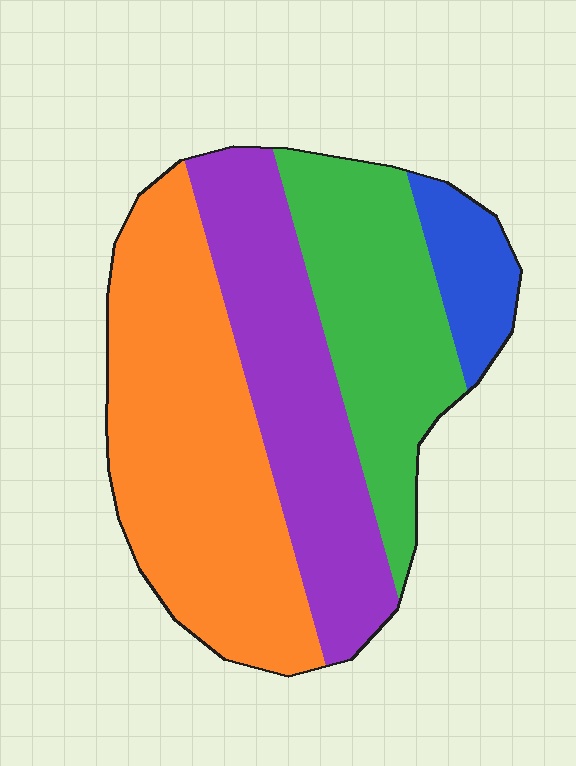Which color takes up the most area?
Orange, at roughly 40%.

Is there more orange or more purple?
Orange.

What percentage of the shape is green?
Green takes up about one quarter (1/4) of the shape.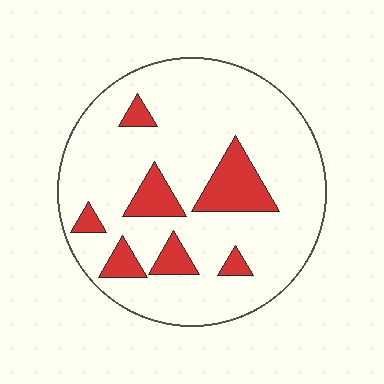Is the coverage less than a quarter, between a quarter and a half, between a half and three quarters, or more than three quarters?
Less than a quarter.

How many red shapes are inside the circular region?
7.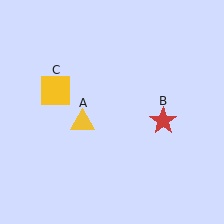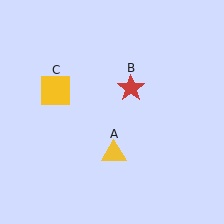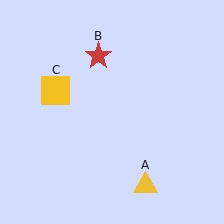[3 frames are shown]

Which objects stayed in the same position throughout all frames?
Yellow square (object C) remained stationary.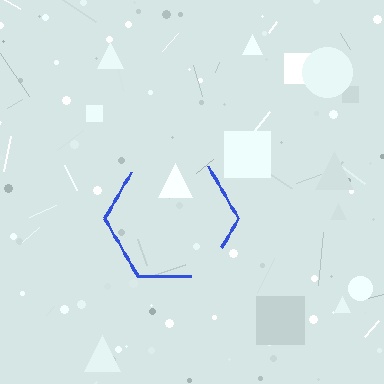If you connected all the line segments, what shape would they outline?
They would outline a hexagon.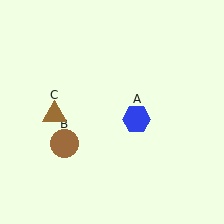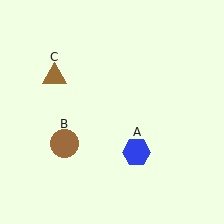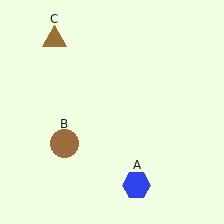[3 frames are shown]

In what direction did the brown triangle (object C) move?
The brown triangle (object C) moved up.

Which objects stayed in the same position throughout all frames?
Brown circle (object B) remained stationary.